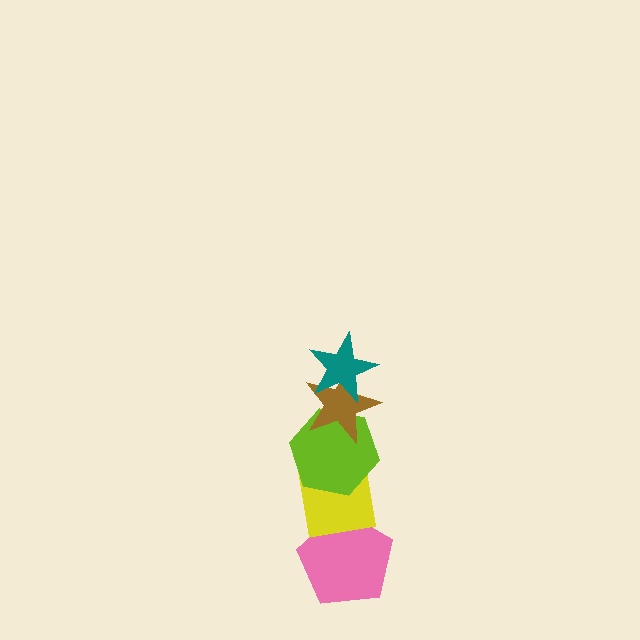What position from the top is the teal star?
The teal star is 1st from the top.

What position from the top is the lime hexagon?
The lime hexagon is 3rd from the top.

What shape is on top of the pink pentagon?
The yellow square is on top of the pink pentagon.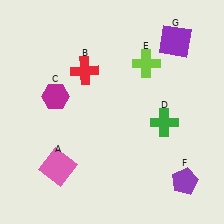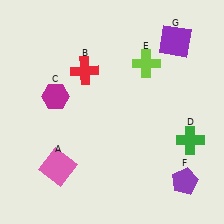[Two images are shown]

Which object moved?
The green cross (D) moved right.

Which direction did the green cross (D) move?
The green cross (D) moved right.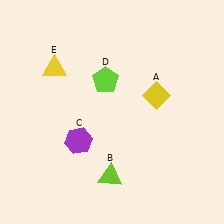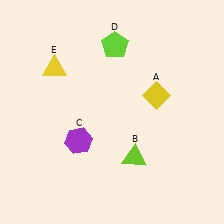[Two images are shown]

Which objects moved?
The objects that moved are: the lime triangle (B), the lime pentagon (D).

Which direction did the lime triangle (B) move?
The lime triangle (B) moved right.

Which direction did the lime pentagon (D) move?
The lime pentagon (D) moved up.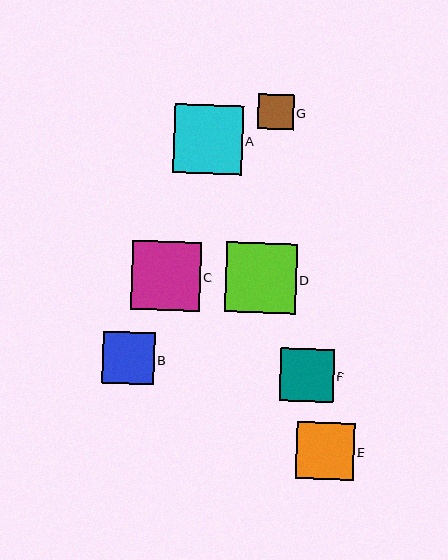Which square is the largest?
Square D is the largest with a size of approximately 70 pixels.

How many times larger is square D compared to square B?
Square D is approximately 1.4 times the size of square B.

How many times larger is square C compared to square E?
Square C is approximately 1.2 times the size of square E.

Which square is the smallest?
Square G is the smallest with a size of approximately 35 pixels.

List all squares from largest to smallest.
From largest to smallest: D, A, C, E, F, B, G.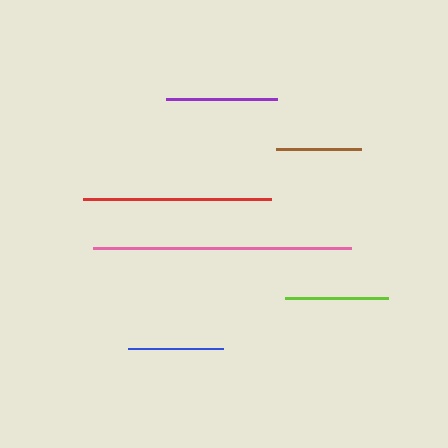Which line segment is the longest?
The pink line is the longest at approximately 258 pixels.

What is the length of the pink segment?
The pink segment is approximately 258 pixels long.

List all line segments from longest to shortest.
From longest to shortest: pink, red, purple, lime, blue, brown.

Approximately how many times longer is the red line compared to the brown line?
The red line is approximately 2.2 times the length of the brown line.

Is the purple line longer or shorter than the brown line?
The purple line is longer than the brown line.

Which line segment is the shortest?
The brown line is the shortest at approximately 85 pixels.